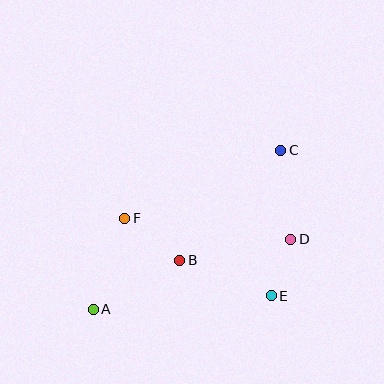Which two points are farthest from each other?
Points A and C are farthest from each other.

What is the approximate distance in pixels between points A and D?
The distance between A and D is approximately 210 pixels.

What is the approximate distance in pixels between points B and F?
The distance between B and F is approximately 69 pixels.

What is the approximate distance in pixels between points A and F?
The distance between A and F is approximately 96 pixels.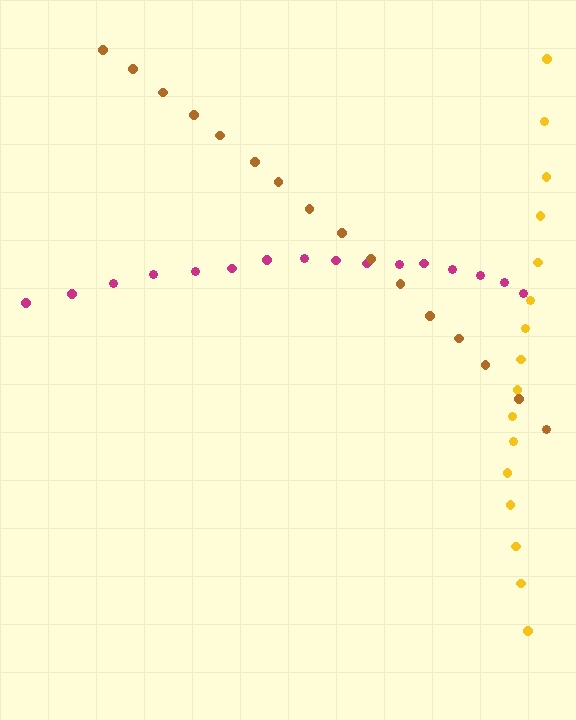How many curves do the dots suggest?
There are 3 distinct paths.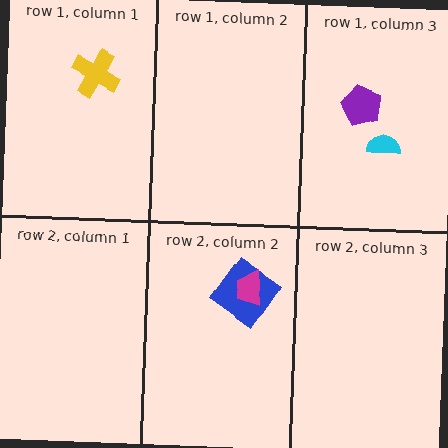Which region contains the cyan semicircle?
The row 1, column 3 region.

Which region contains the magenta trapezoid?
The row 2, column 2 region.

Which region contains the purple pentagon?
The row 1, column 3 region.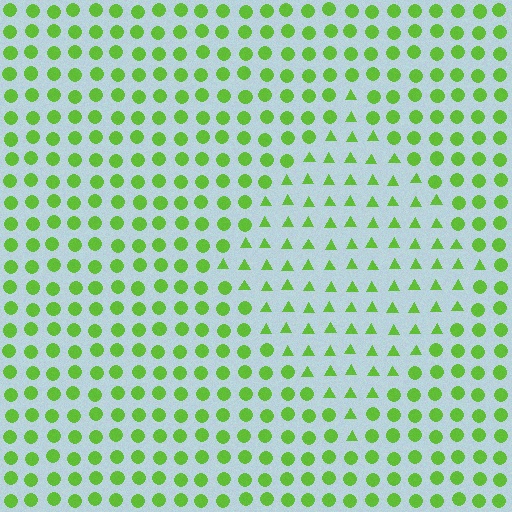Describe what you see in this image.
The image is filled with small lime elements arranged in a uniform grid. A diamond-shaped region contains triangles, while the surrounding area contains circles. The boundary is defined purely by the change in element shape.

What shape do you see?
I see a diamond.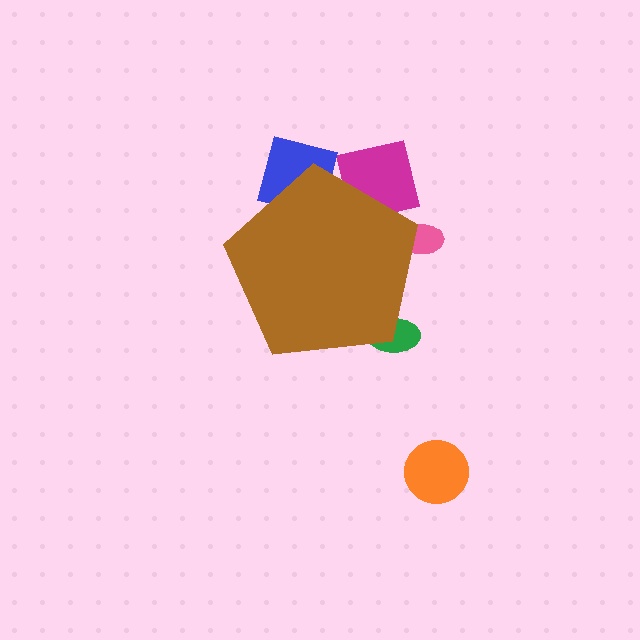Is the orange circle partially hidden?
No, the orange circle is fully visible.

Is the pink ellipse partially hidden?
Yes, the pink ellipse is partially hidden behind the brown pentagon.